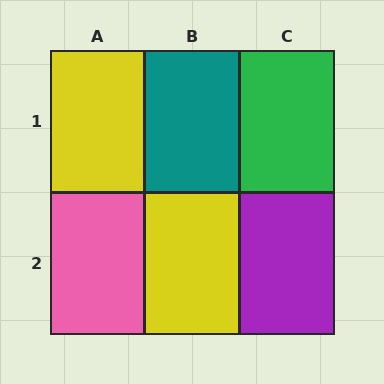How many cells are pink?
1 cell is pink.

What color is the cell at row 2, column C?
Purple.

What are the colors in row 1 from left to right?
Yellow, teal, green.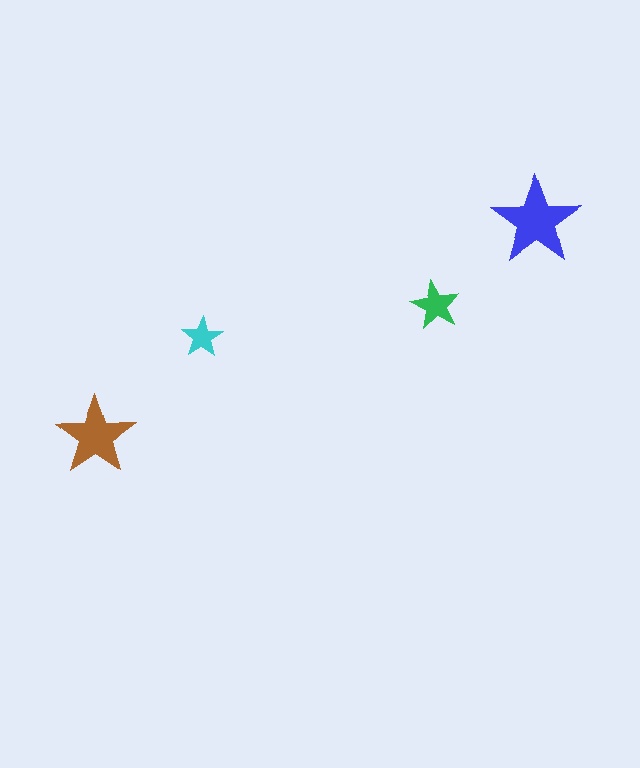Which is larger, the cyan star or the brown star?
The brown one.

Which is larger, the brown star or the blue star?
The blue one.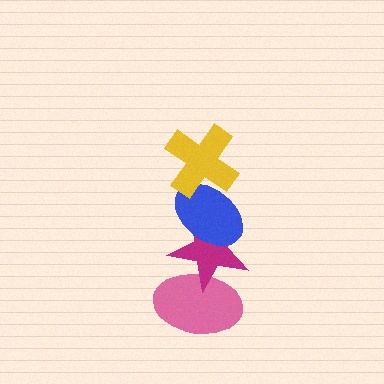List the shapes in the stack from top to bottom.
From top to bottom: the yellow cross, the blue ellipse, the magenta star, the pink ellipse.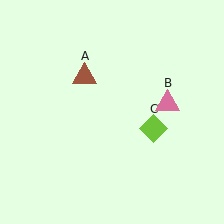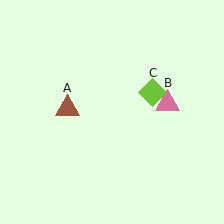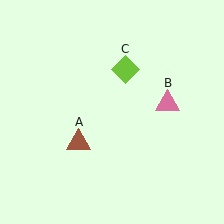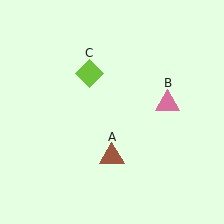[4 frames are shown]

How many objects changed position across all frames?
2 objects changed position: brown triangle (object A), lime diamond (object C).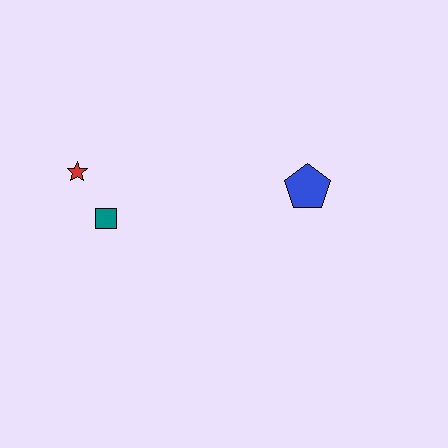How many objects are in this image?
There are 3 objects.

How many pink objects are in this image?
There are no pink objects.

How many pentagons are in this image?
There is 1 pentagon.